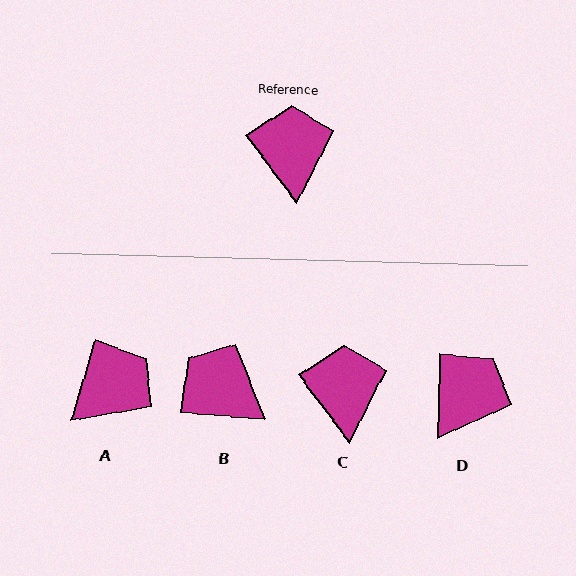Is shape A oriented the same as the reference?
No, it is off by about 53 degrees.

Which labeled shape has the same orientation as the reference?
C.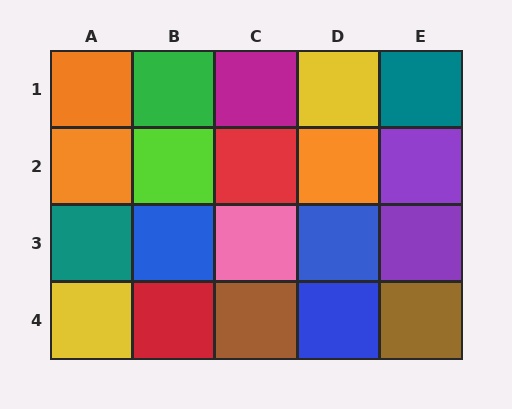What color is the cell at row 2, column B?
Lime.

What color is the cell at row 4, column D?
Blue.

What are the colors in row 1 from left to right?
Orange, green, magenta, yellow, teal.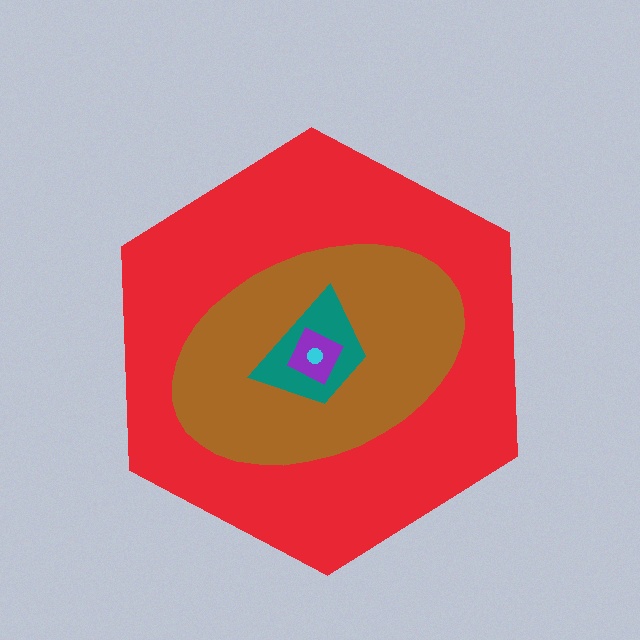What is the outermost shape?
The red hexagon.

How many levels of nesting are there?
5.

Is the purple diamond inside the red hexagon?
Yes.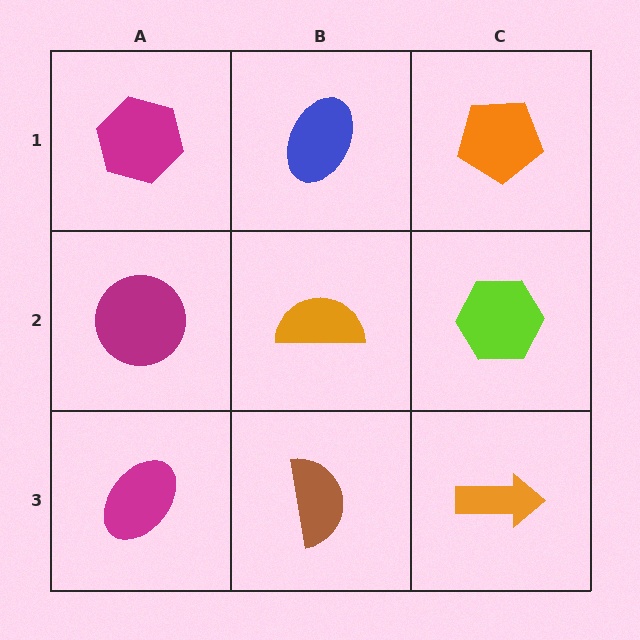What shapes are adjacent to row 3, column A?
A magenta circle (row 2, column A), a brown semicircle (row 3, column B).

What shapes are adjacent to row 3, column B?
An orange semicircle (row 2, column B), a magenta ellipse (row 3, column A), an orange arrow (row 3, column C).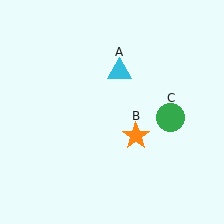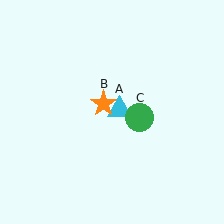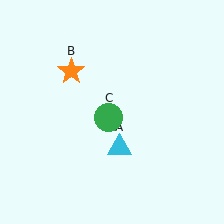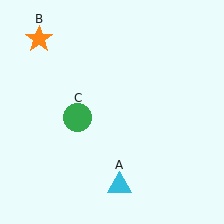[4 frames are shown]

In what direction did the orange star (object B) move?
The orange star (object B) moved up and to the left.